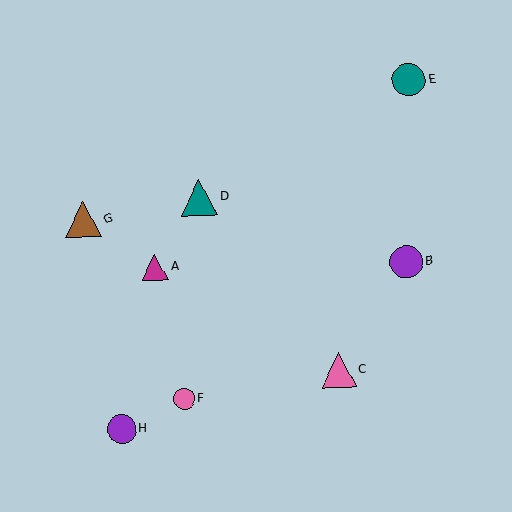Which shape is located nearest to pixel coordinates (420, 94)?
The teal circle (labeled E) at (409, 80) is nearest to that location.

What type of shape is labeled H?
Shape H is a purple circle.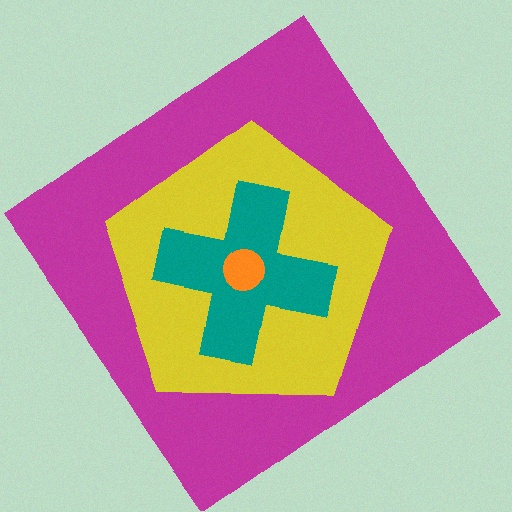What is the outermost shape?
The magenta diamond.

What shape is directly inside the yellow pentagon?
The teal cross.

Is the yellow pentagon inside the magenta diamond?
Yes.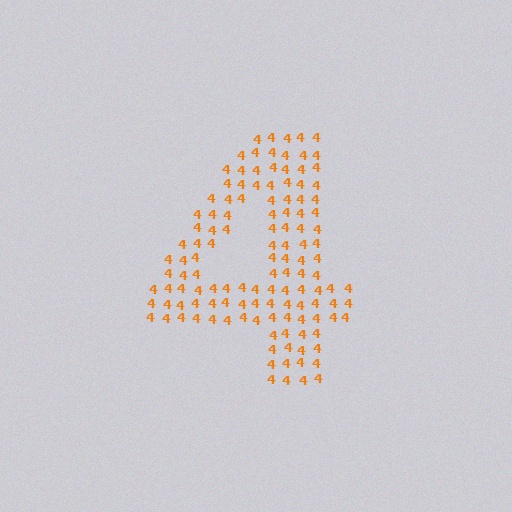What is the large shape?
The large shape is the digit 4.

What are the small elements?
The small elements are digit 4's.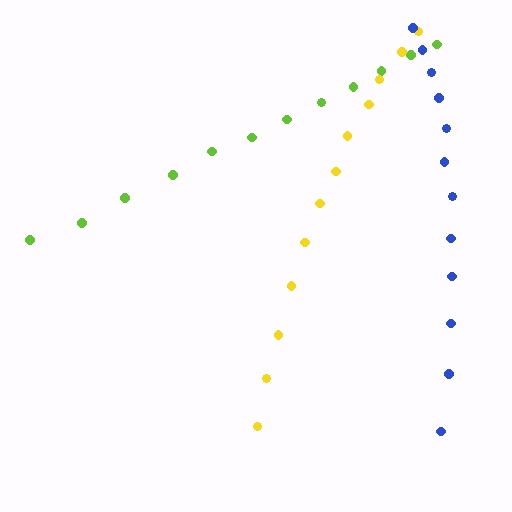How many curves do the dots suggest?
There are 3 distinct paths.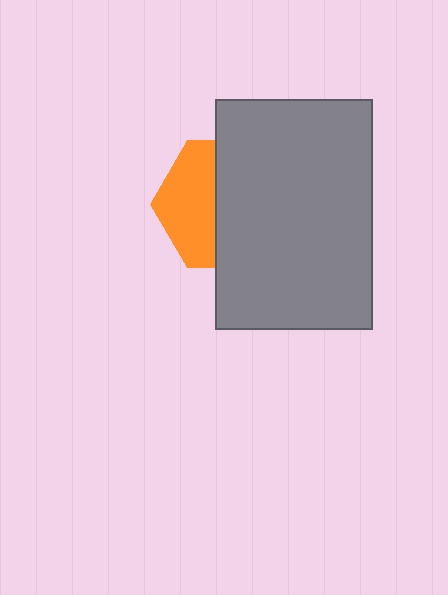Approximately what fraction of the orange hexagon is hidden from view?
Roughly 58% of the orange hexagon is hidden behind the gray rectangle.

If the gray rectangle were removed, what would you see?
You would see the complete orange hexagon.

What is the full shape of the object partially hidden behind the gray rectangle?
The partially hidden object is an orange hexagon.